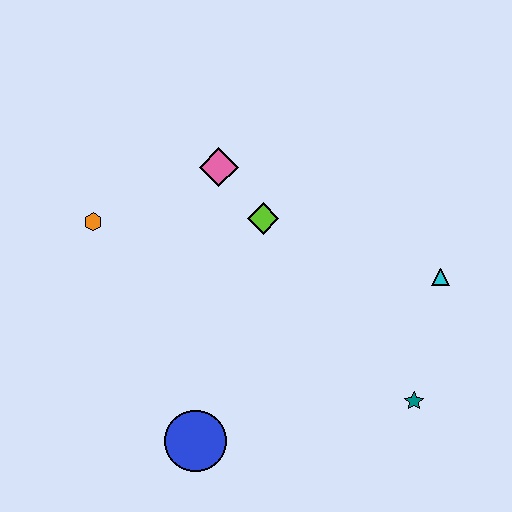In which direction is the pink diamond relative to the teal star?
The pink diamond is above the teal star.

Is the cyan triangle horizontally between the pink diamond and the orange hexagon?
No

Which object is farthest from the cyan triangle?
The orange hexagon is farthest from the cyan triangle.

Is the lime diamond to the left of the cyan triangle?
Yes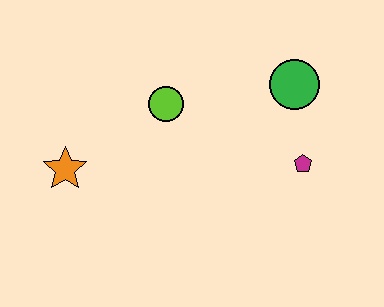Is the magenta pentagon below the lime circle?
Yes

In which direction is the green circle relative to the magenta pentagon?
The green circle is above the magenta pentagon.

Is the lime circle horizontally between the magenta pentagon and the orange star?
Yes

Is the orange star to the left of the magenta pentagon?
Yes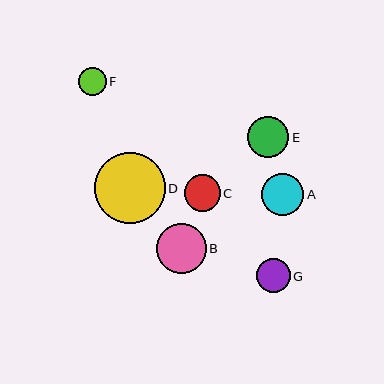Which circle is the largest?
Circle D is the largest with a size of approximately 71 pixels.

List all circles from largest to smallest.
From largest to smallest: D, B, A, E, C, G, F.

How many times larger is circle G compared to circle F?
Circle G is approximately 1.2 times the size of circle F.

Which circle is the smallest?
Circle F is the smallest with a size of approximately 28 pixels.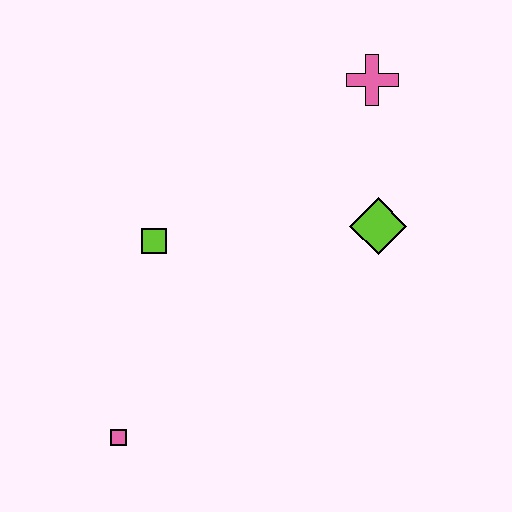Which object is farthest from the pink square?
The pink cross is farthest from the pink square.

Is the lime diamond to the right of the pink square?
Yes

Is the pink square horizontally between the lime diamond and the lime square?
No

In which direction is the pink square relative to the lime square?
The pink square is below the lime square.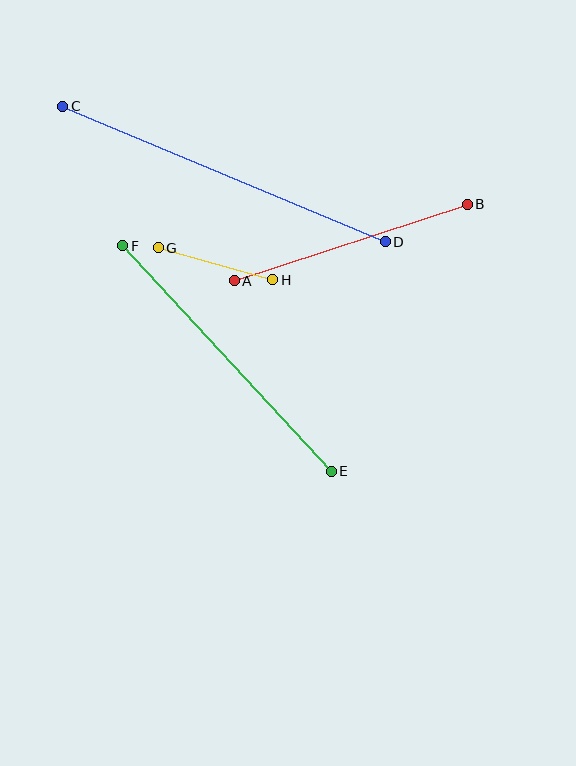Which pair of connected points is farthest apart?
Points C and D are farthest apart.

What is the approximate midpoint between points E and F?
The midpoint is at approximately (227, 358) pixels.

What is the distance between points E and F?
The distance is approximately 307 pixels.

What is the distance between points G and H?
The distance is approximately 119 pixels.